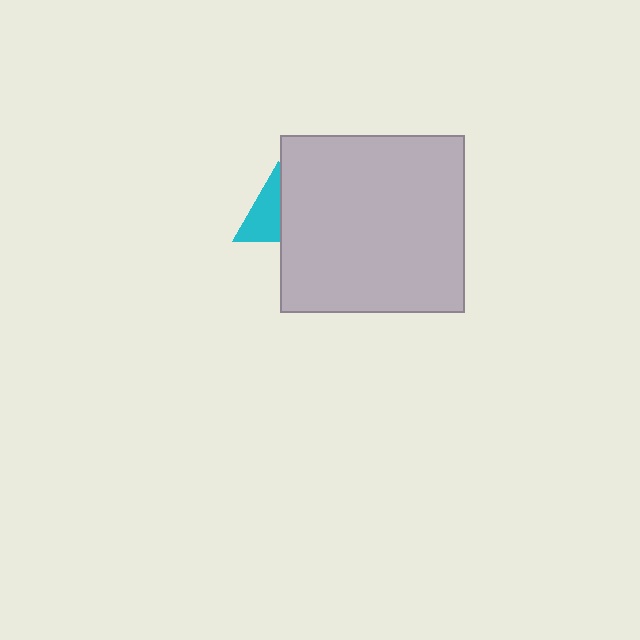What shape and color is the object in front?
The object in front is a light gray rectangle.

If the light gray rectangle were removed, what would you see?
You would see the complete cyan triangle.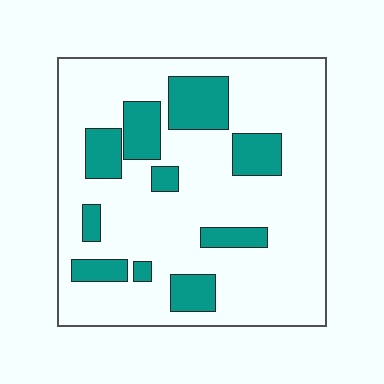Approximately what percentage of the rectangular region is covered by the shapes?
Approximately 20%.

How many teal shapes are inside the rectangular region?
10.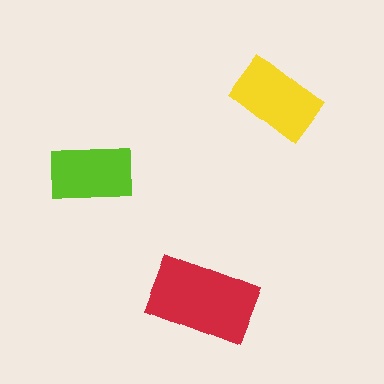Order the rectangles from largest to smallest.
the red one, the yellow one, the lime one.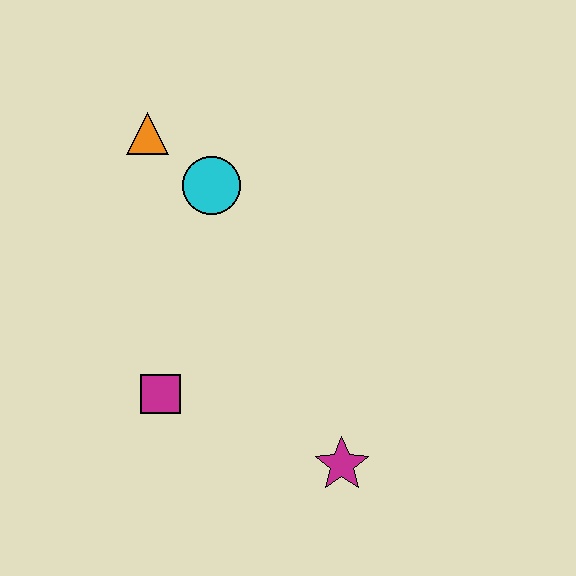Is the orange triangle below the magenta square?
No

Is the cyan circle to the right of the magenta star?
No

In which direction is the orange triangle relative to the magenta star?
The orange triangle is above the magenta star.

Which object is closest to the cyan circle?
The orange triangle is closest to the cyan circle.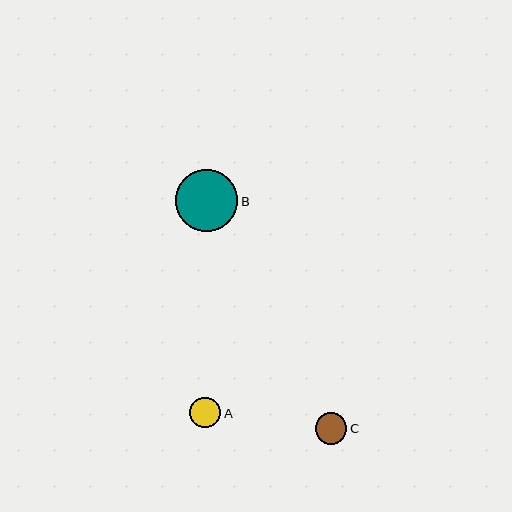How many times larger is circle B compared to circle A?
Circle B is approximately 2.0 times the size of circle A.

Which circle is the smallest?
Circle A is the smallest with a size of approximately 31 pixels.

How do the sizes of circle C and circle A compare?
Circle C and circle A are approximately the same size.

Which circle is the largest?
Circle B is the largest with a size of approximately 62 pixels.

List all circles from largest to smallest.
From largest to smallest: B, C, A.